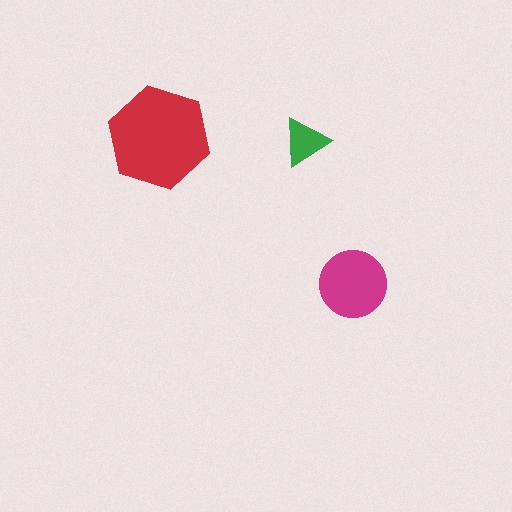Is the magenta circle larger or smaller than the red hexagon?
Smaller.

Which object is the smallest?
The green triangle.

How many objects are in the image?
There are 3 objects in the image.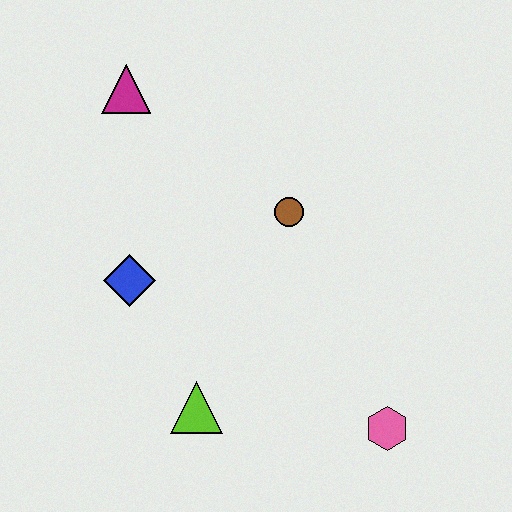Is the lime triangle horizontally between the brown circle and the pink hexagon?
No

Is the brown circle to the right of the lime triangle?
Yes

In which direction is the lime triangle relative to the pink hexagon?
The lime triangle is to the left of the pink hexagon.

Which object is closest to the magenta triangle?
The blue diamond is closest to the magenta triangle.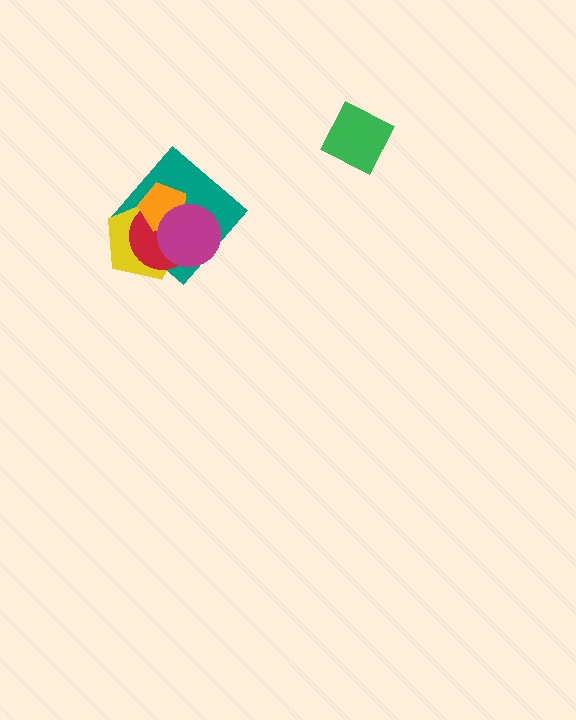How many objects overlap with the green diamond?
0 objects overlap with the green diamond.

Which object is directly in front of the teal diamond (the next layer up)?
The yellow pentagon is directly in front of the teal diamond.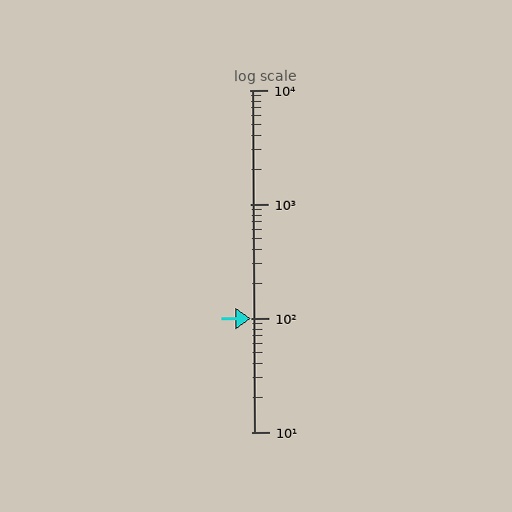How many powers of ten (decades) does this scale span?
The scale spans 3 decades, from 10 to 10000.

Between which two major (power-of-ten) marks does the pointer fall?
The pointer is between 100 and 1000.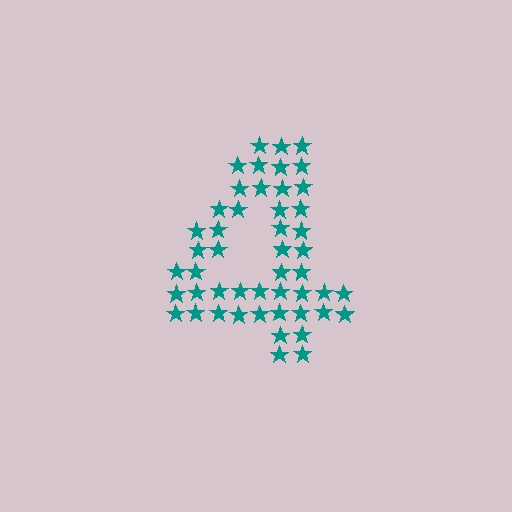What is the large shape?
The large shape is the digit 4.